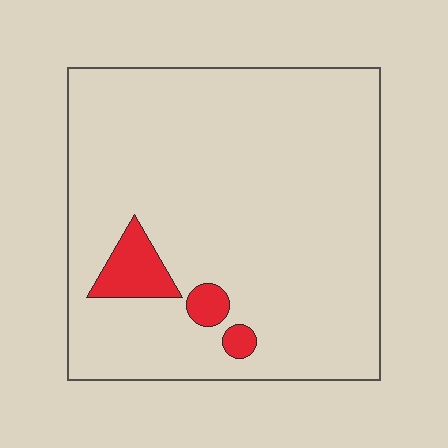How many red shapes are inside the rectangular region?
3.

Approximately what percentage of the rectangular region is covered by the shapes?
Approximately 5%.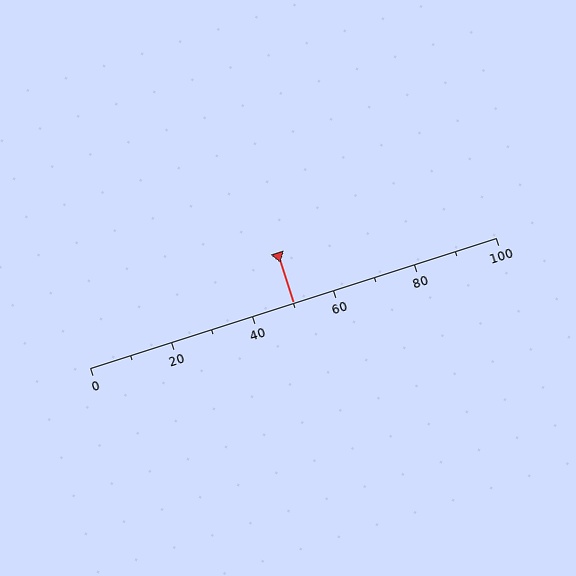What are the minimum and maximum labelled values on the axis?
The axis runs from 0 to 100.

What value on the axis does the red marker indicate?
The marker indicates approximately 50.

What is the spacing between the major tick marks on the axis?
The major ticks are spaced 20 apart.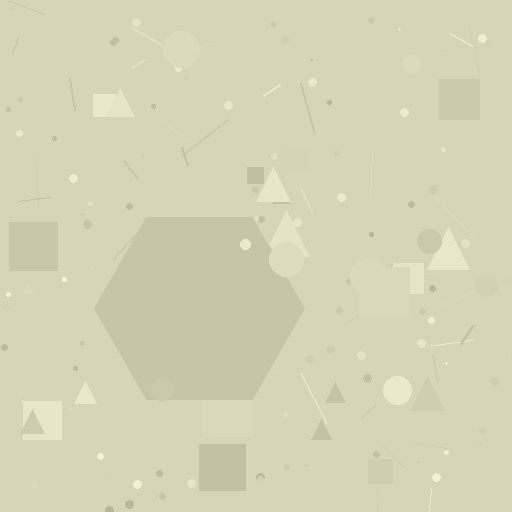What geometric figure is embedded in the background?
A hexagon is embedded in the background.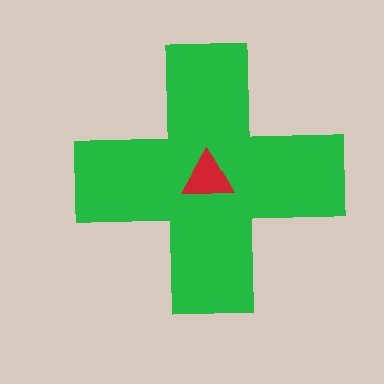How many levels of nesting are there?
2.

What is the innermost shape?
The red triangle.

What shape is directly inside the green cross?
The red triangle.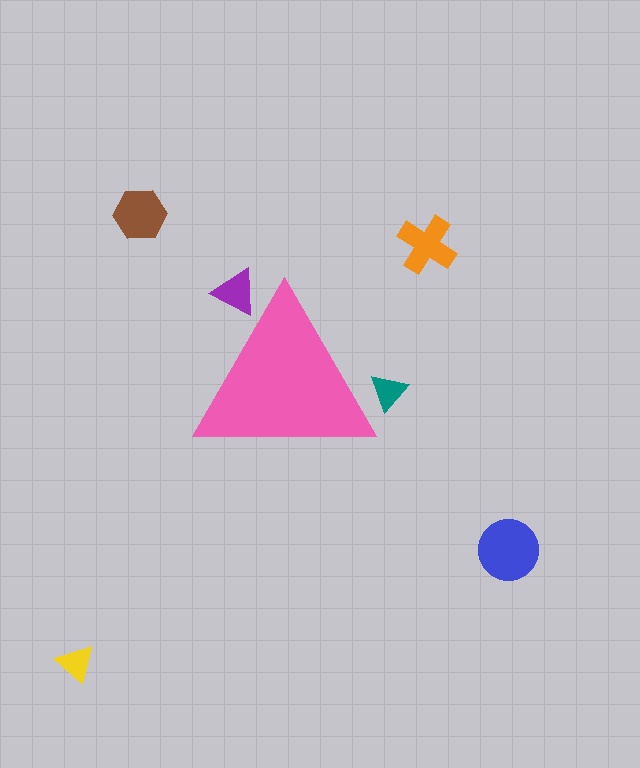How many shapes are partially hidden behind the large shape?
2 shapes are partially hidden.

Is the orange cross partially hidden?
No, the orange cross is fully visible.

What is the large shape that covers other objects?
A pink triangle.